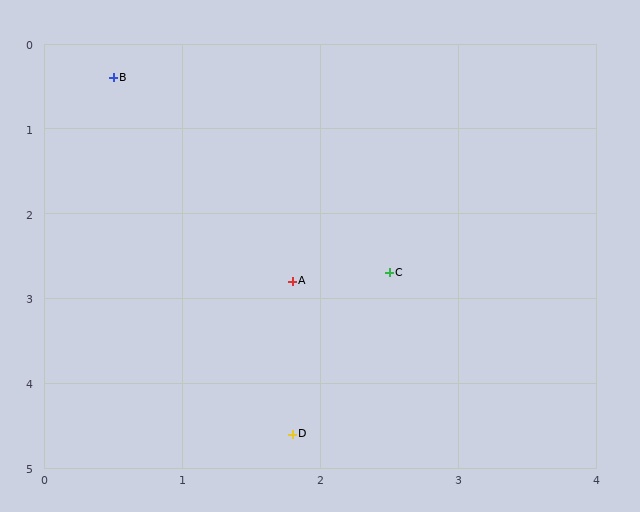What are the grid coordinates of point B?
Point B is at approximately (0.5, 0.4).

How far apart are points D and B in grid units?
Points D and B are about 4.4 grid units apart.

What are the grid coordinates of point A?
Point A is at approximately (1.8, 2.8).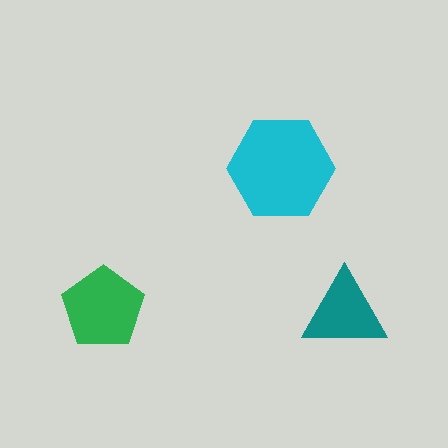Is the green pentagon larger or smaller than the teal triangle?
Larger.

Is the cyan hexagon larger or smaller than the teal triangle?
Larger.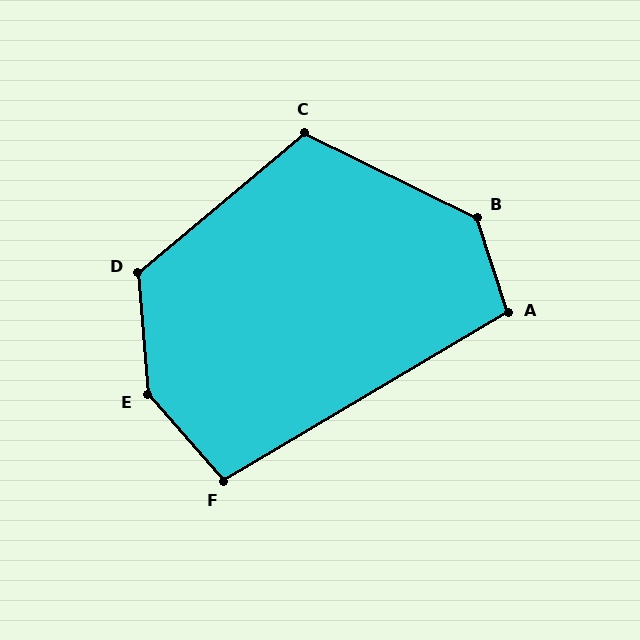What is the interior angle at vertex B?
Approximately 134 degrees (obtuse).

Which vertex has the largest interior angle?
E, at approximately 143 degrees.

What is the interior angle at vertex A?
Approximately 103 degrees (obtuse).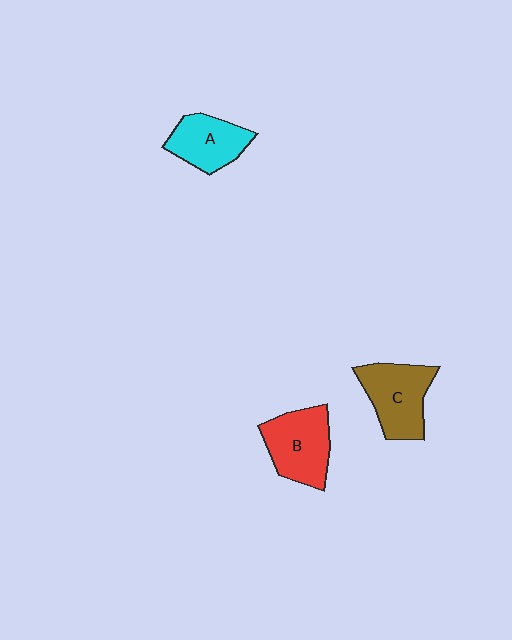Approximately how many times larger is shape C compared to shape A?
Approximately 1.2 times.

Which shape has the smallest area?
Shape A (cyan).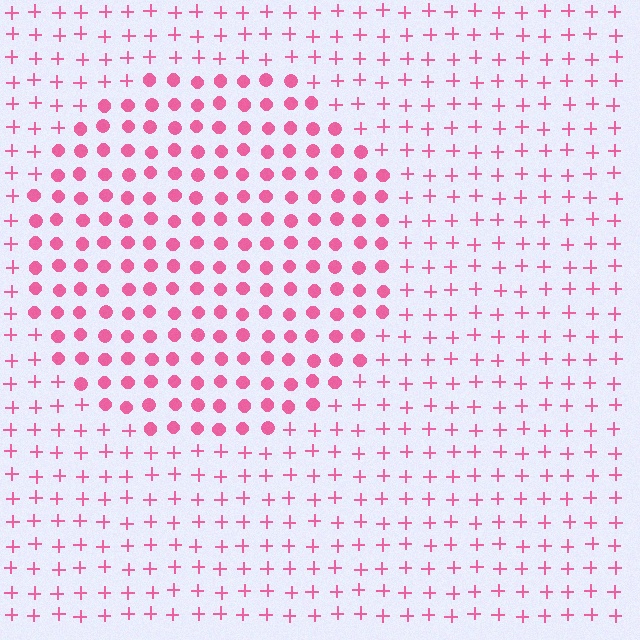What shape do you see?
I see a circle.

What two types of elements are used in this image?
The image uses circles inside the circle region and plus signs outside it.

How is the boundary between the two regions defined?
The boundary is defined by a change in element shape: circles inside vs. plus signs outside. All elements share the same color and spacing.